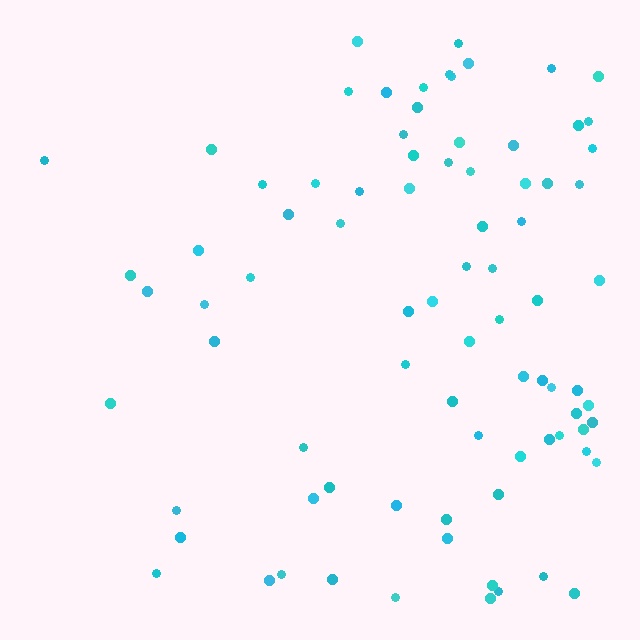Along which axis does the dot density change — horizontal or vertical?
Horizontal.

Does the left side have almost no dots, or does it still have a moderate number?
Still a moderate number, just noticeably fewer than the right.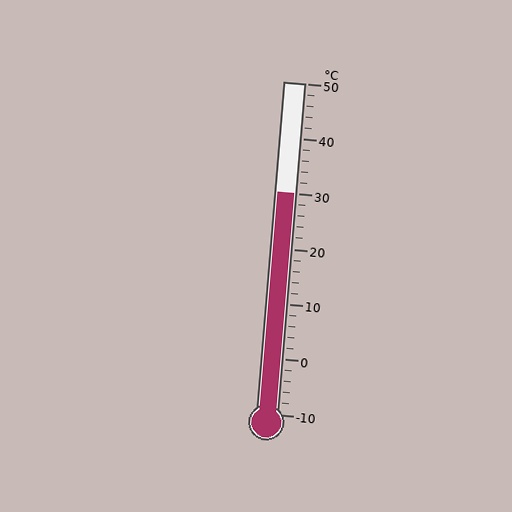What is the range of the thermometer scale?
The thermometer scale ranges from -10°C to 50°C.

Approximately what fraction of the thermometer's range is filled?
The thermometer is filled to approximately 65% of its range.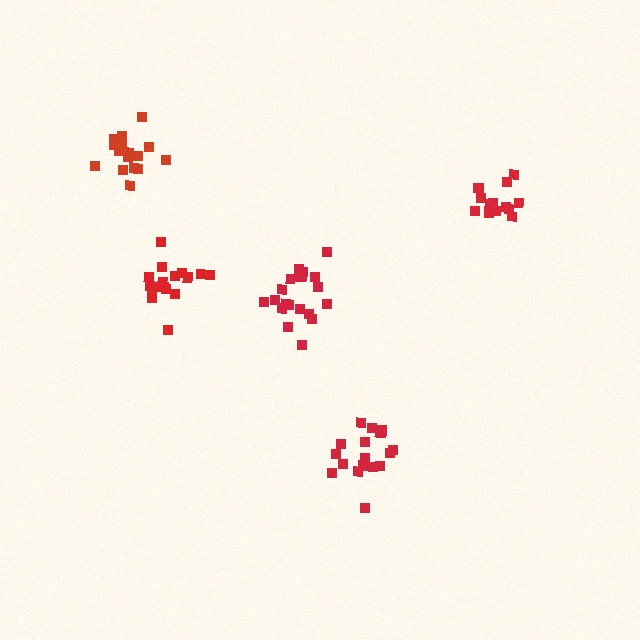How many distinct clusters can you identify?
There are 5 distinct clusters.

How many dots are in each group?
Group 1: 19 dots, Group 2: 16 dots, Group 3: 14 dots, Group 4: 17 dots, Group 5: 20 dots (86 total).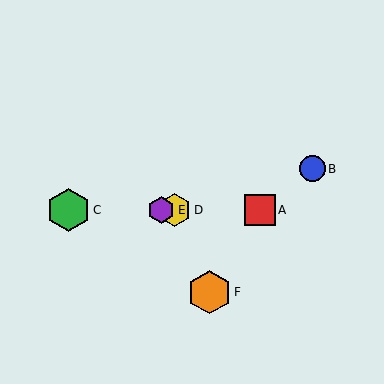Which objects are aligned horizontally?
Objects A, C, D, E are aligned horizontally.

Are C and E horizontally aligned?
Yes, both are at y≈210.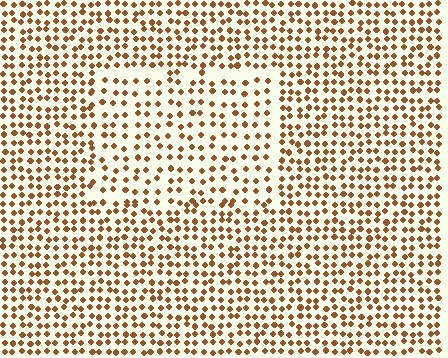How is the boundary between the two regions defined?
The boundary is defined by a change in element density (approximately 1.6x ratio). All elements are the same color, size, and shape.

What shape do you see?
I see a rectangle.